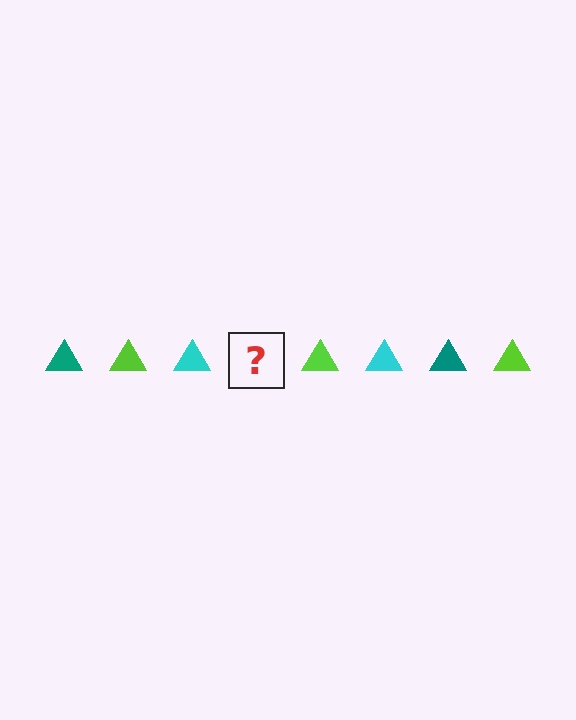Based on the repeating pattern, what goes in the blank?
The blank should be a teal triangle.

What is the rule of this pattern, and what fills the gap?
The rule is that the pattern cycles through teal, lime, cyan triangles. The gap should be filled with a teal triangle.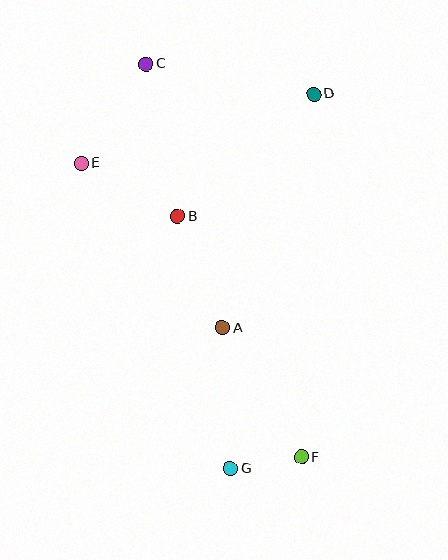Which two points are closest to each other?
Points F and G are closest to each other.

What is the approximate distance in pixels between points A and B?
The distance between A and B is approximately 120 pixels.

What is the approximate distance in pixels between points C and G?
The distance between C and G is approximately 414 pixels.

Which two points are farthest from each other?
Points C and F are farthest from each other.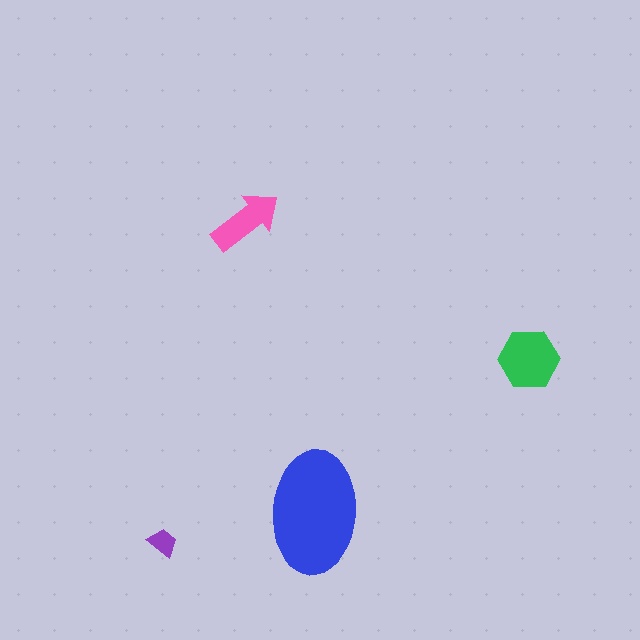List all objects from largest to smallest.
The blue ellipse, the green hexagon, the pink arrow, the purple trapezoid.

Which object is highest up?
The pink arrow is topmost.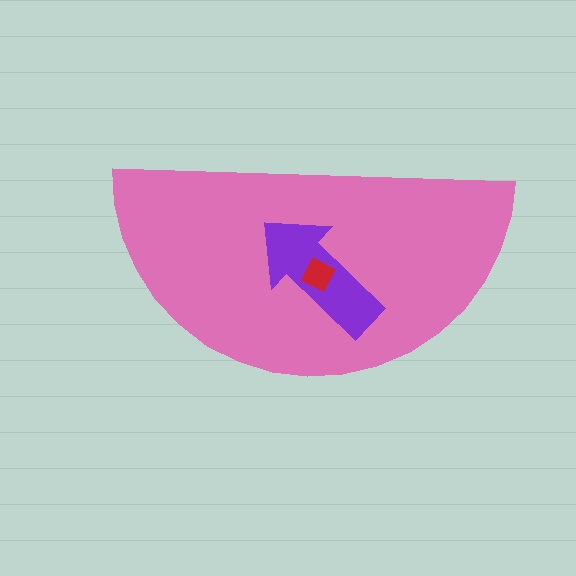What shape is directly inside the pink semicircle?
The purple arrow.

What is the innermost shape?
The red square.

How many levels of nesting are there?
3.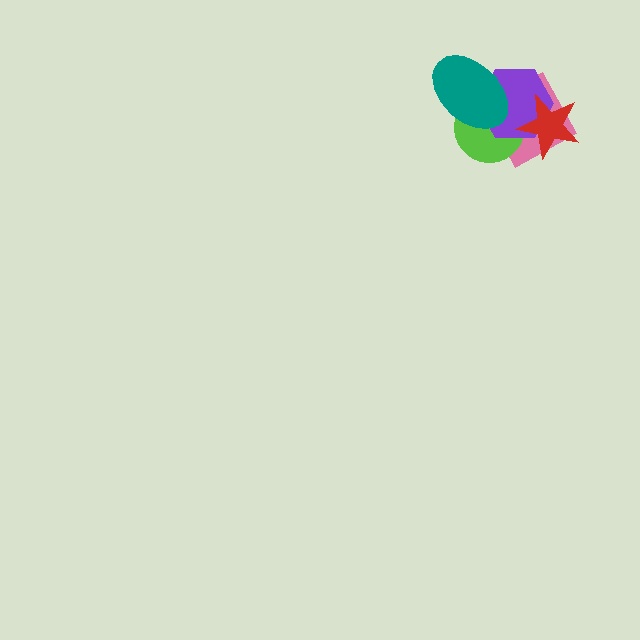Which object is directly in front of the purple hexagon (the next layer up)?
The red star is directly in front of the purple hexagon.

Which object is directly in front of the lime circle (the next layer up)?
The purple hexagon is directly in front of the lime circle.